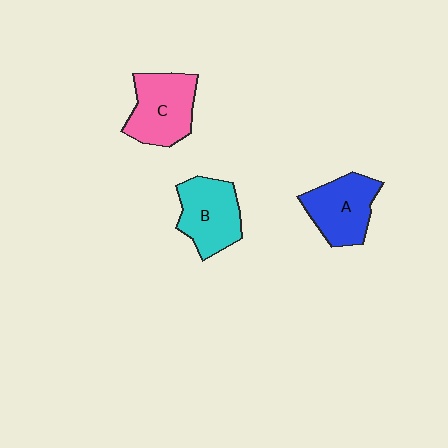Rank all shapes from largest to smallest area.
From largest to smallest: C (pink), B (cyan), A (blue).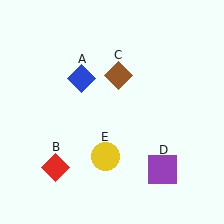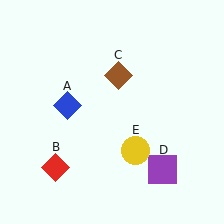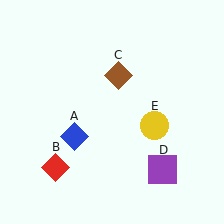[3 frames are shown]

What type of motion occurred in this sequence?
The blue diamond (object A), yellow circle (object E) rotated counterclockwise around the center of the scene.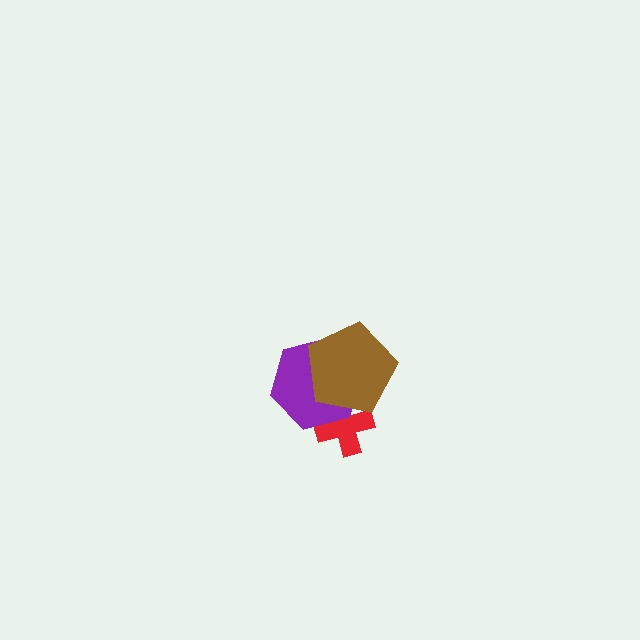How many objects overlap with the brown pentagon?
2 objects overlap with the brown pentagon.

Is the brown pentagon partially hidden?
No, no other shape covers it.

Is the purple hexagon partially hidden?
Yes, it is partially covered by another shape.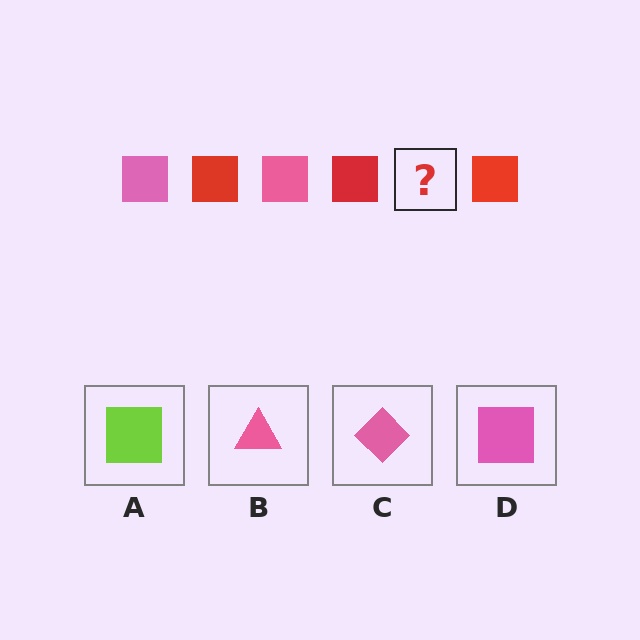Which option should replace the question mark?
Option D.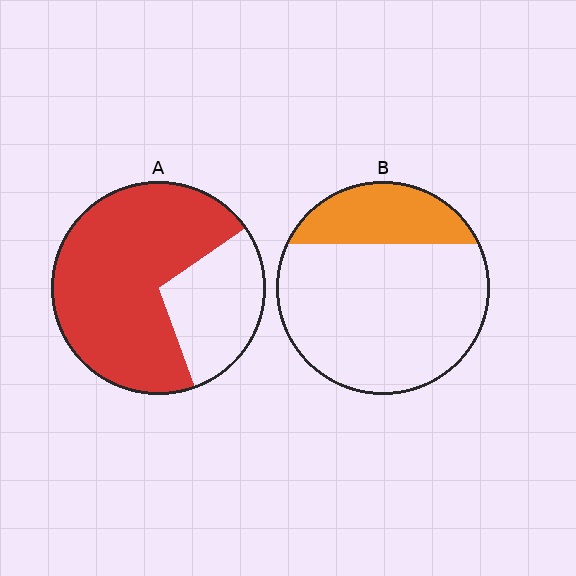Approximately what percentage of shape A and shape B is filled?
A is approximately 70% and B is approximately 25%.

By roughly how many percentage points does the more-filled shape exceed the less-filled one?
By roughly 45 percentage points (A over B).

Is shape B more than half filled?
No.